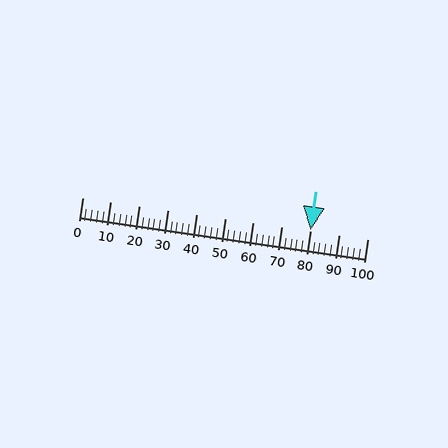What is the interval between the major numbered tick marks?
The major tick marks are spaced 10 units apart.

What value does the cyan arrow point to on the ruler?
The cyan arrow points to approximately 80.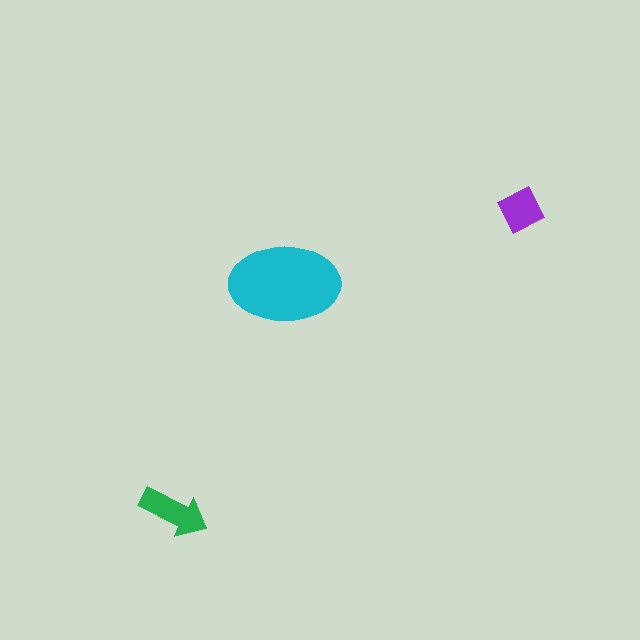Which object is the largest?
The cyan ellipse.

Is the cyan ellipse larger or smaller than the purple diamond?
Larger.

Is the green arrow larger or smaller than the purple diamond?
Larger.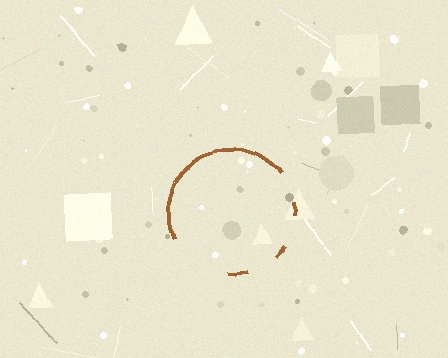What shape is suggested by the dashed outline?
The dashed outline suggests a circle.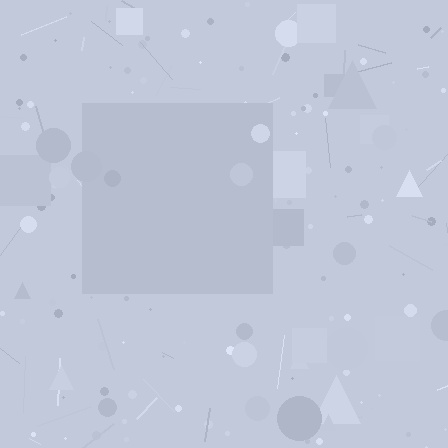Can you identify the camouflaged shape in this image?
The camouflaged shape is a square.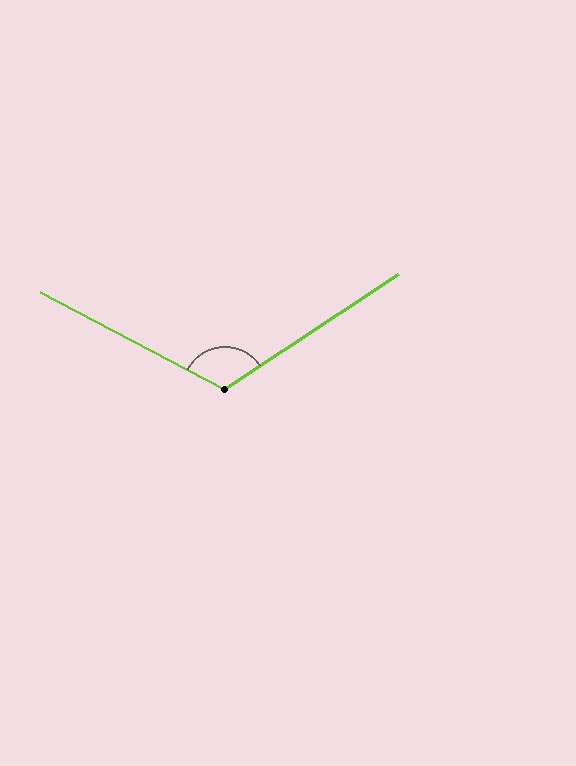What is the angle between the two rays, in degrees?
Approximately 119 degrees.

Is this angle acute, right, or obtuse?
It is obtuse.